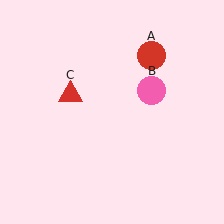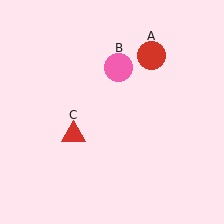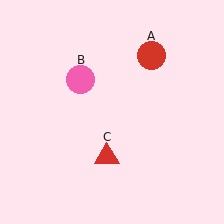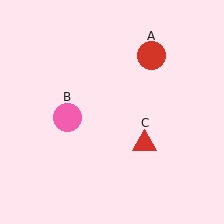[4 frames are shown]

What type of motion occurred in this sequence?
The pink circle (object B), red triangle (object C) rotated counterclockwise around the center of the scene.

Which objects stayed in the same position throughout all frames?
Red circle (object A) remained stationary.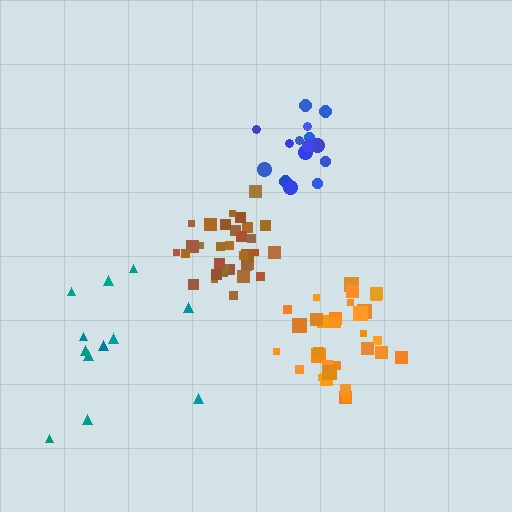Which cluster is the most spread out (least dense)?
Teal.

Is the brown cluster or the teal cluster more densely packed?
Brown.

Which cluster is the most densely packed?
Brown.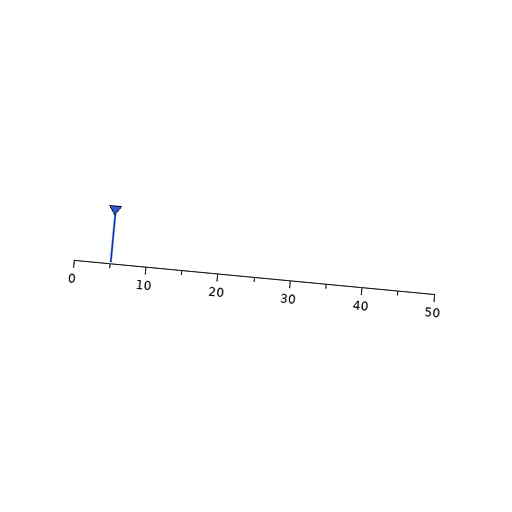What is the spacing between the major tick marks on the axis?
The major ticks are spaced 10 apart.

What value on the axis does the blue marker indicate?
The marker indicates approximately 5.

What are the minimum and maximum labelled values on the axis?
The axis runs from 0 to 50.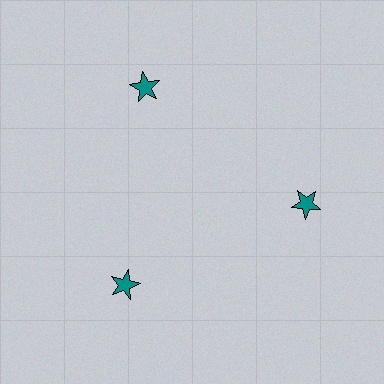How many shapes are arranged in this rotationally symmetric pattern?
There are 3 shapes, arranged in 3 groups of 1.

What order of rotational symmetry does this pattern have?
This pattern has 3-fold rotational symmetry.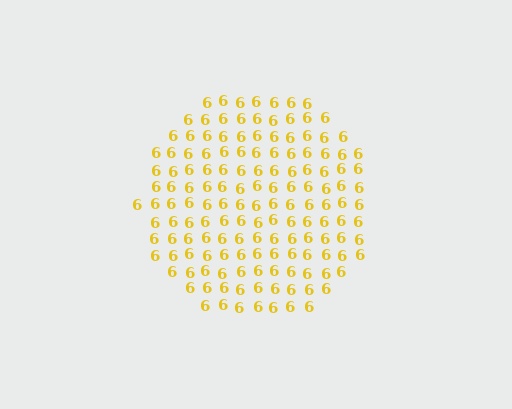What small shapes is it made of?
It is made of small digit 6's.